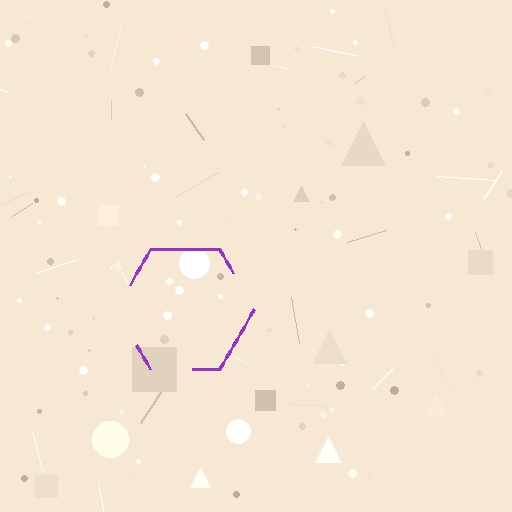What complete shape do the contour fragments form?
The contour fragments form a hexagon.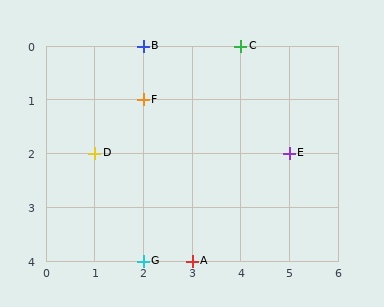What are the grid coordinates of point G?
Point G is at grid coordinates (2, 4).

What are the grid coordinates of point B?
Point B is at grid coordinates (2, 0).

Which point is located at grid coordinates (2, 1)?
Point F is at (2, 1).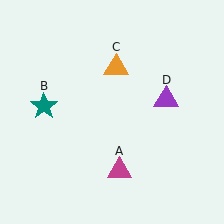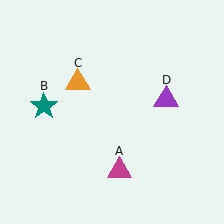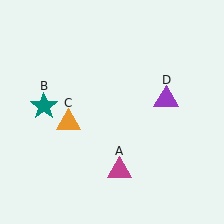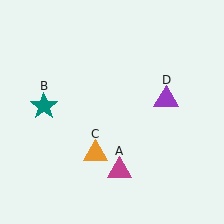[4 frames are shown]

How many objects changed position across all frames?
1 object changed position: orange triangle (object C).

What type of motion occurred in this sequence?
The orange triangle (object C) rotated counterclockwise around the center of the scene.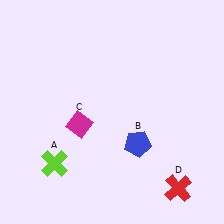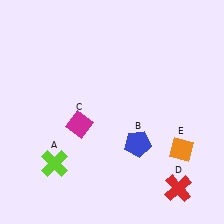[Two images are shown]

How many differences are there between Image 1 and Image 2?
There is 1 difference between the two images.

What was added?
An orange diamond (E) was added in Image 2.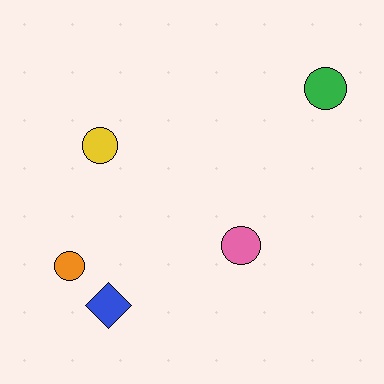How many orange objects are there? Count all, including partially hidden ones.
There is 1 orange object.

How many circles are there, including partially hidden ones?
There are 4 circles.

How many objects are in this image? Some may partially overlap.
There are 5 objects.